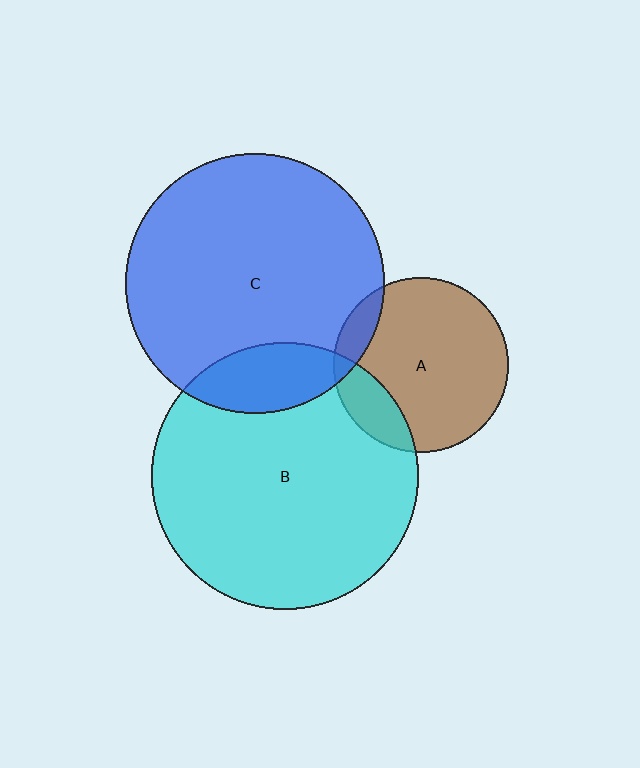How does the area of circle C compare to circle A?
Approximately 2.2 times.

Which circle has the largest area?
Circle B (cyan).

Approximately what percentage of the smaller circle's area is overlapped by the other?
Approximately 15%.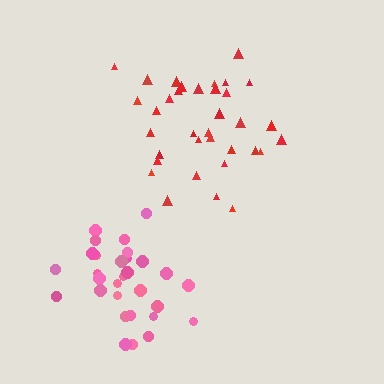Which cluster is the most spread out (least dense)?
Red.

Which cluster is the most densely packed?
Pink.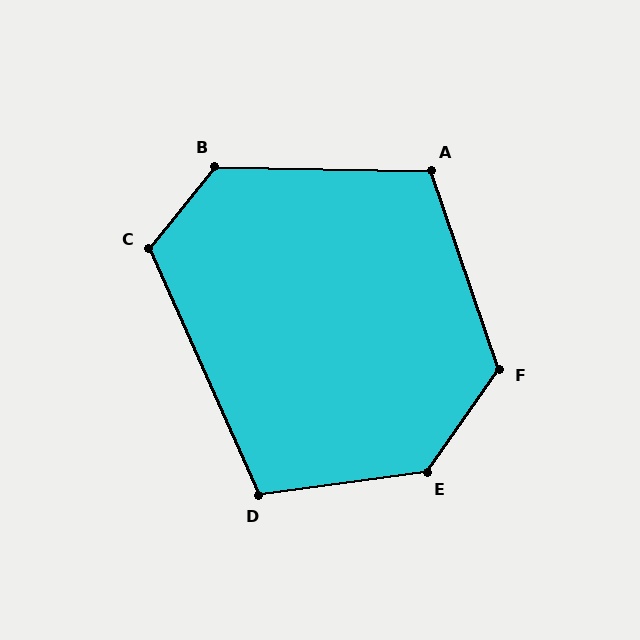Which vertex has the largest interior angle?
E, at approximately 133 degrees.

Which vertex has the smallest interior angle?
D, at approximately 106 degrees.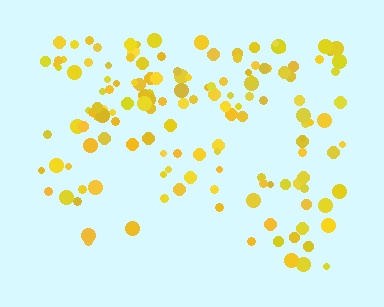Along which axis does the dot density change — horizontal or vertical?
Vertical.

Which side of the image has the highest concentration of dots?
The top.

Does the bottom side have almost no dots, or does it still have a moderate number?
Still a moderate number, just noticeably fewer than the top.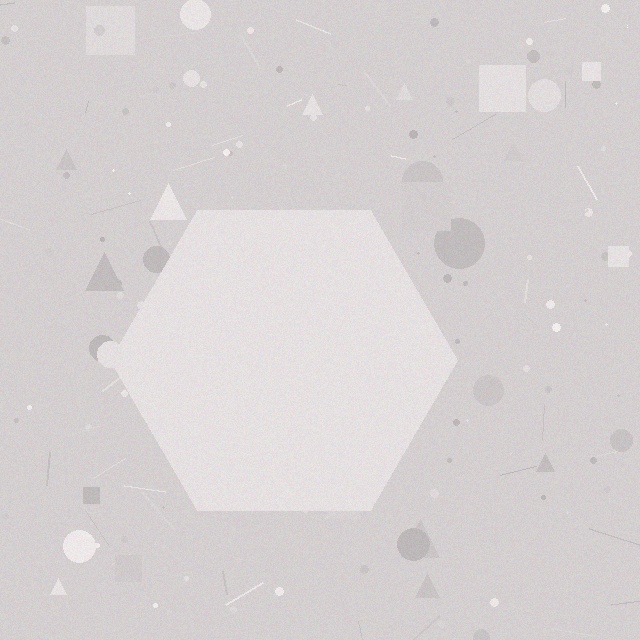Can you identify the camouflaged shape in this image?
The camouflaged shape is a hexagon.